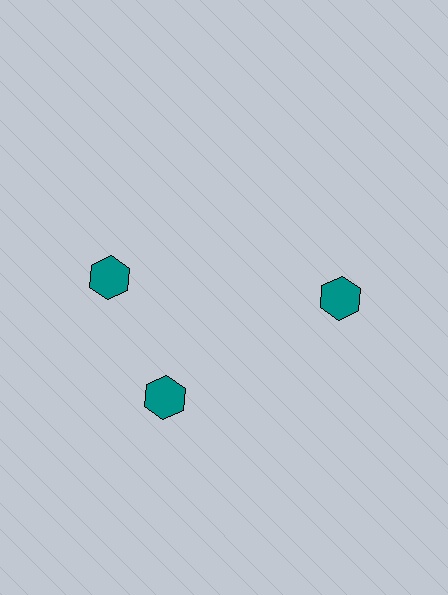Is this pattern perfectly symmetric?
No. The 3 teal hexagons are arranged in a ring, but one element near the 11 o'clock position is rotated out of alignment along the ring, breaking the 3-fold rotational symmetry.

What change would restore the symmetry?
The symmetry would be restored by rotating it back into even spacing with its neighbors so that all 3 hexagons sit at equal angles and equal distance from the center.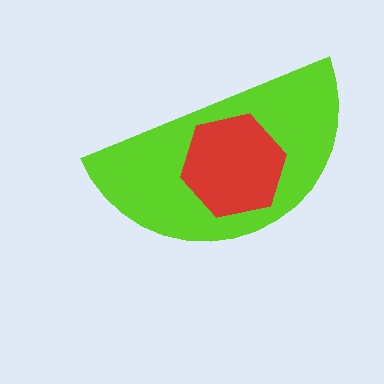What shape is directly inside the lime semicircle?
The red hexagon.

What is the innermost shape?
The red hexagon.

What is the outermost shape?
The lime semicircle.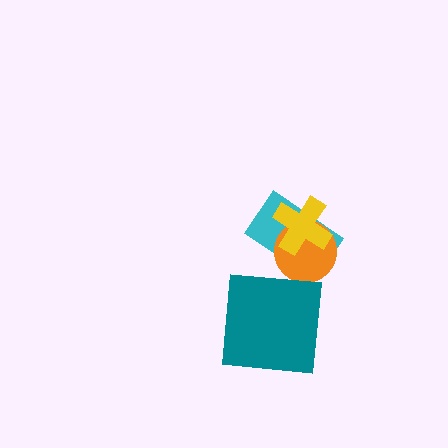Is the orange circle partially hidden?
Yes, it is partially covered by another shape.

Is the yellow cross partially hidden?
No, no other shape covers it.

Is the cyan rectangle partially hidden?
Yes, it is partially covered by another shape.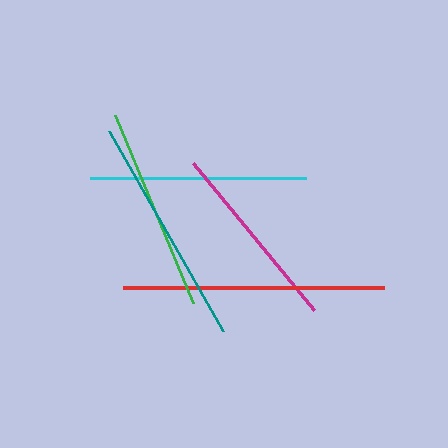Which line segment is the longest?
The red line is the longest at approximately 260 pixels.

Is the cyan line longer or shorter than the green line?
The cyan line is longer than the green line.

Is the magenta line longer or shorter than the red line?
The red line is longer than the magenta line.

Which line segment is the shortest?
The magenta line is the shortest at approximately 190 pixels.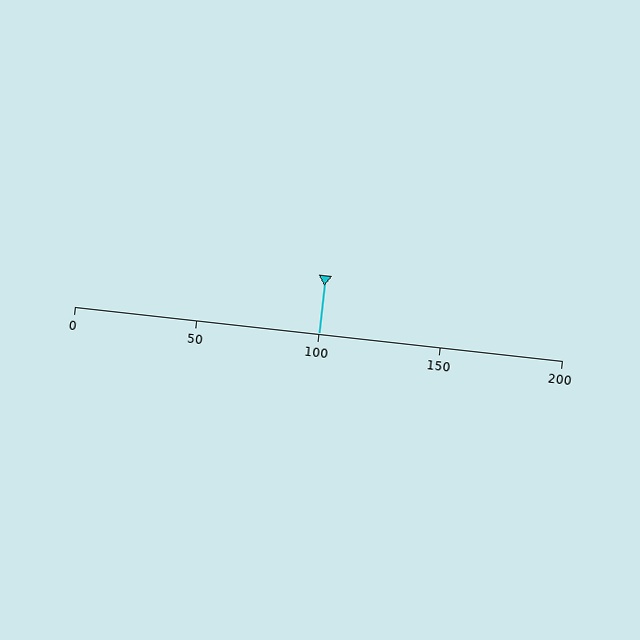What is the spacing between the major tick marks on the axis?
The major ticks are spaced 50 apart.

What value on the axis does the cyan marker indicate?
The marker indicates approximately 100.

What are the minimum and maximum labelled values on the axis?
The axis runs from 0 to 200.